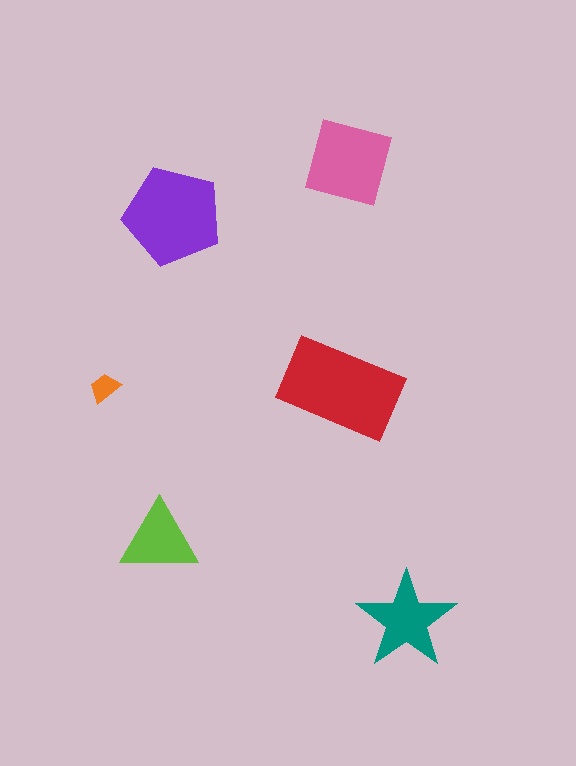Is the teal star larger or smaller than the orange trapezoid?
Larger.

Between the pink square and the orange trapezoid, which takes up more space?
The pink square.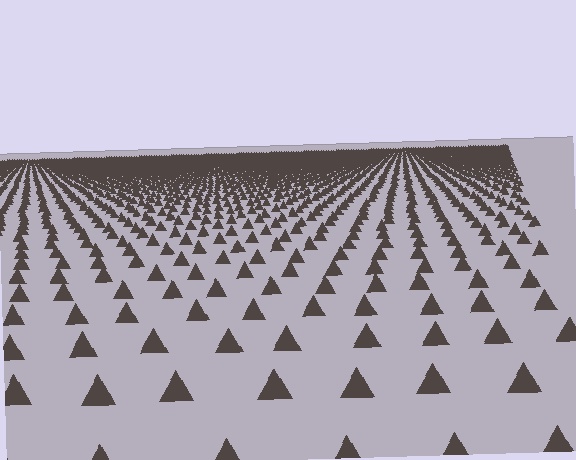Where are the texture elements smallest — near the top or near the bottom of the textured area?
Near the top.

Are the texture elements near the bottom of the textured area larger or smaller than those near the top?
Larger. Near the bottom, elements are closer to the viewer and appear at a bigger on-screen size.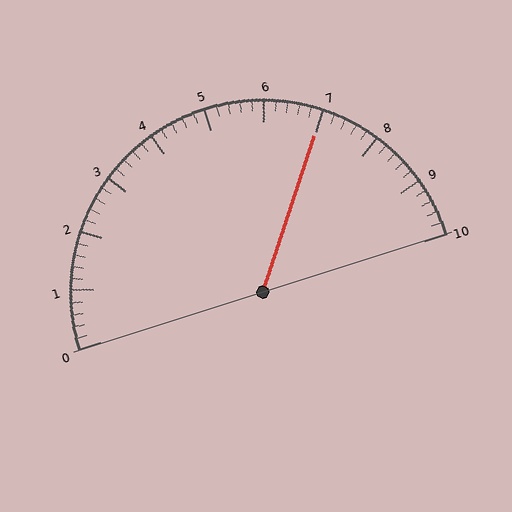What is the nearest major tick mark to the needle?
The nearest major tick mark is 7.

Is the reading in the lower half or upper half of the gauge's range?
The reading is in the upper half of the range (0 to 10).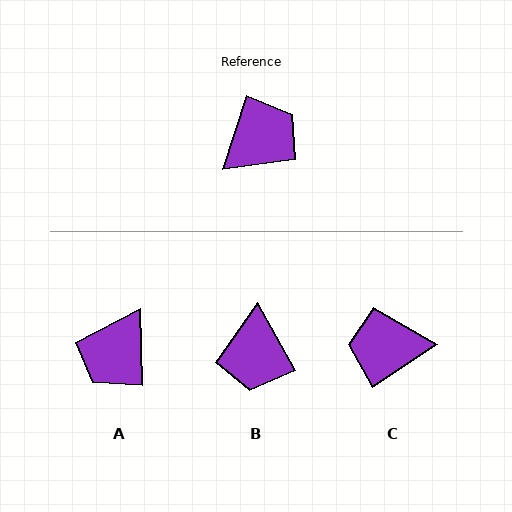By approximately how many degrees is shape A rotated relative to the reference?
Approximately 161 degrees clockwise.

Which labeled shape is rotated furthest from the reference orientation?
A, about 161 degrees away.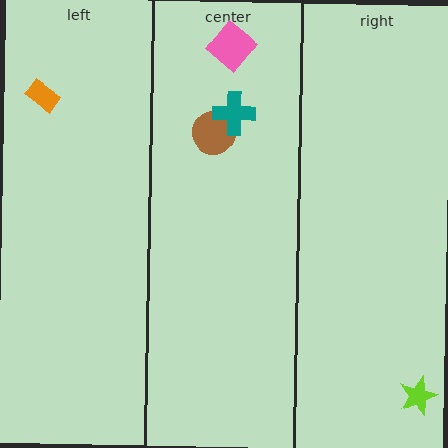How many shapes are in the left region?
1.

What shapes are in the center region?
The pink diamond, the brown circle, the teal cross.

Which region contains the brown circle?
The center region.